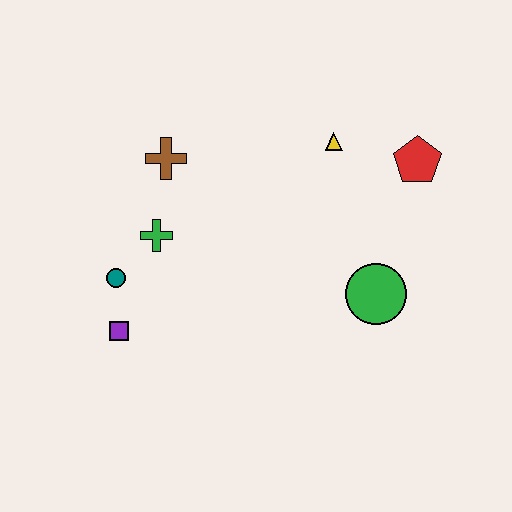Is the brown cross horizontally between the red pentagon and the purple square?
Yes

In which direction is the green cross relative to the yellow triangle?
The green cross is to the left of the yellow triangle.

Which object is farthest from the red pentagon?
The purple square is farthest from the red pentagon.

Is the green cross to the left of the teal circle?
No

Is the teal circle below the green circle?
No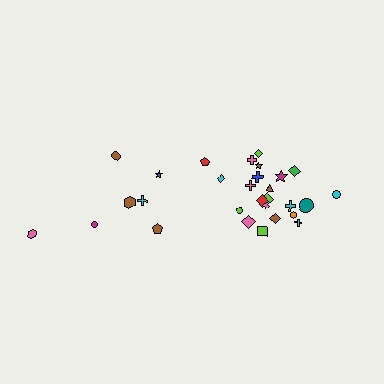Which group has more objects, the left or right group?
The right group.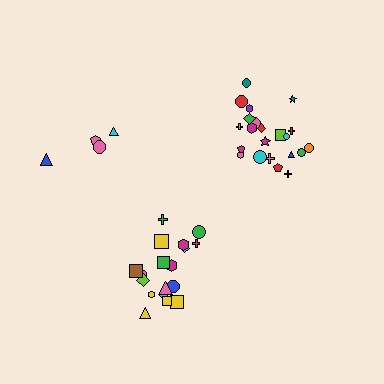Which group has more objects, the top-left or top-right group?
The top-right group.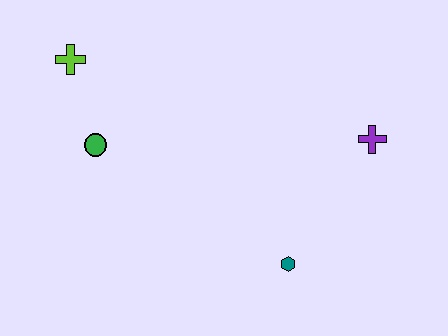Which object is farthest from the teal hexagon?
The lime cross is farthest from the teal hexagon.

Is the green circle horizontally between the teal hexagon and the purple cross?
No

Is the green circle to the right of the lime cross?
Yes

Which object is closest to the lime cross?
The green circle is closest to the lime cross.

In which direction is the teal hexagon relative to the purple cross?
The teal hexagon is below the purple cross.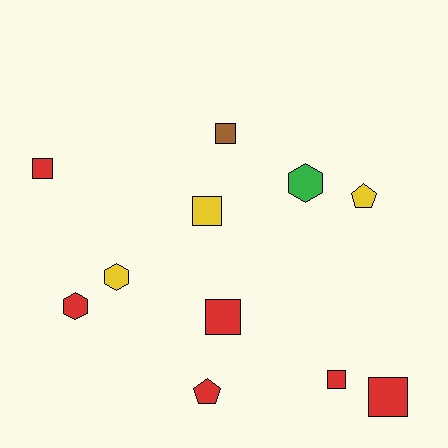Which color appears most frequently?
Red, with 6 objects.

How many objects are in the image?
There are 11 objects.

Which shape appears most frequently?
Square, with 6 objects.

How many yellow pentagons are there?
There is 1 yellow pentagon.